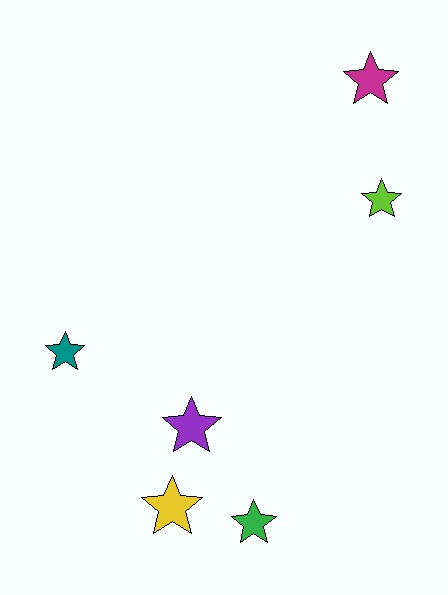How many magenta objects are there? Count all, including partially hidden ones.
There is 1 magenta object.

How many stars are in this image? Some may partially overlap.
There are 6 stars.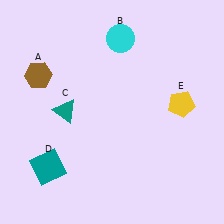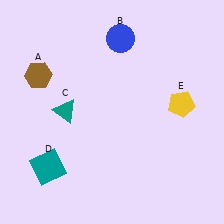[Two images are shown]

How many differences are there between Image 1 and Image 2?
There is 1 difference between the two images.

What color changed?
The circle (B) changed from cyan in Image 1 to blue in Image 2.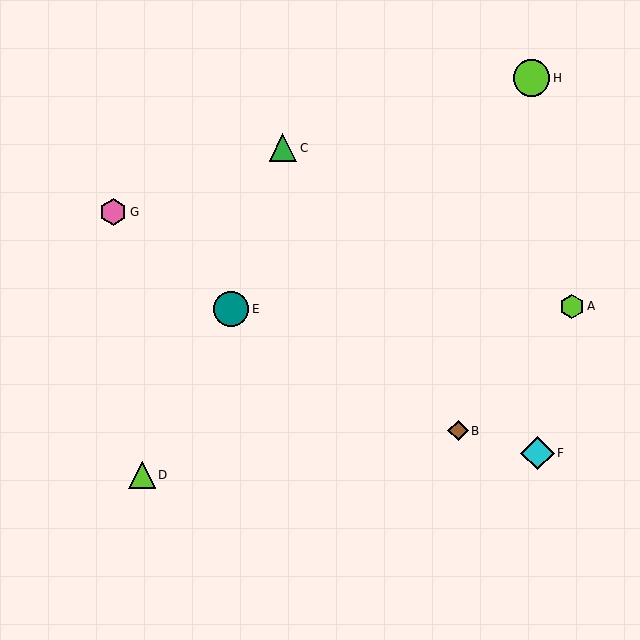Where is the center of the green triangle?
The center of the green triangle is at (283, 148).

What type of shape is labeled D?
Shape D is a lime triangle.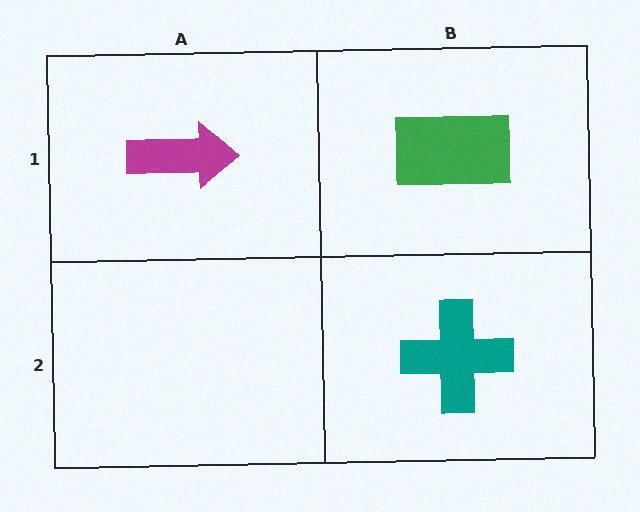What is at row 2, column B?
A teal cross.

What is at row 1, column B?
A green rectangle.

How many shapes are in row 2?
1 shape.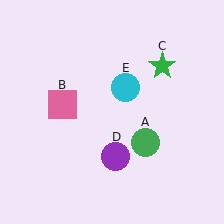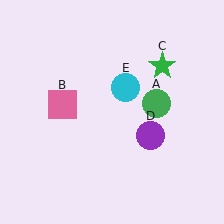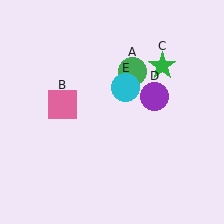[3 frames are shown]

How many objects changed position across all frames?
2 objects changed position: green circle (object A), purple circle (object D).